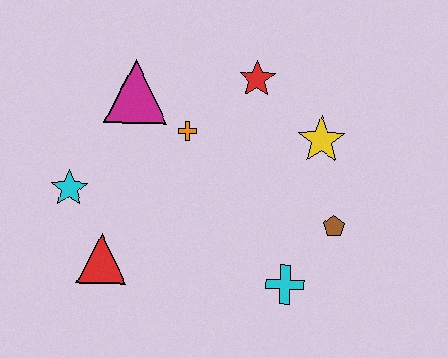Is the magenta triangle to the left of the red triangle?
No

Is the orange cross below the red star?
Yes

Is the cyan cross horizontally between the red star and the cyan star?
No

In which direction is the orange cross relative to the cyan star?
The orange cross is to the right of the cyan star.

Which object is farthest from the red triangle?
The yellow star is farthest from the red triangle.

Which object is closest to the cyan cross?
The brown pentagon is closest to the cyan cross.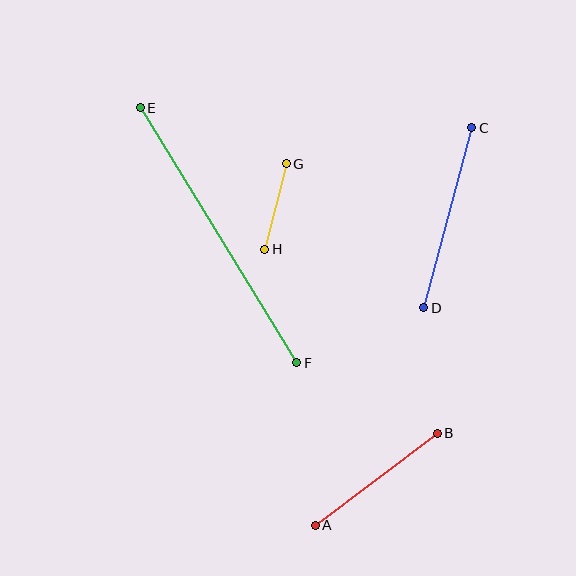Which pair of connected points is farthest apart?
Points E and F are farthest apart.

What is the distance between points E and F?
The distance is approximately 299 pixels.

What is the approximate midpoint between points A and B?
The midpoint is at approximately (376, 479) pixels.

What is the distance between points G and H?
The distance is approximately 88 pixels.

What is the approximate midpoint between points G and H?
The midpoint is at approximately (276, 207) pixels.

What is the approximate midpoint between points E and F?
The midpoint is at approximately (218, 235) pixels.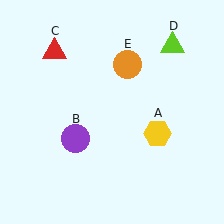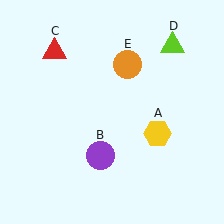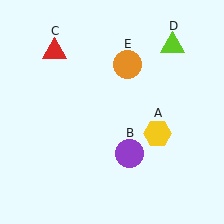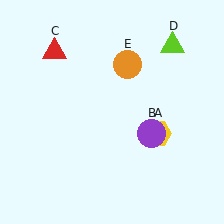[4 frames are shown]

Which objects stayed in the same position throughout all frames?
Yellow hexagon (object A) and red triangle (object C) and lime triangle (object D) and orange circle (object E) remained stationary.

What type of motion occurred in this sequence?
The purple circle (object B) rotated counterclockwise around the center of the scene.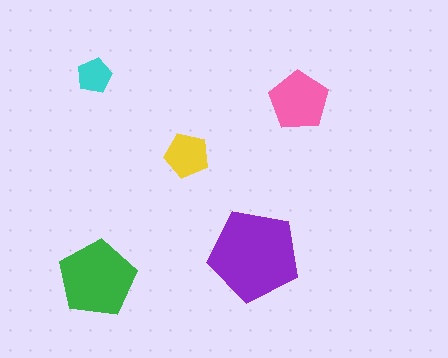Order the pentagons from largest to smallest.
the purple one, the green one, the pink one, the yellow one, the cyan one.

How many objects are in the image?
There are 5 objects in the image.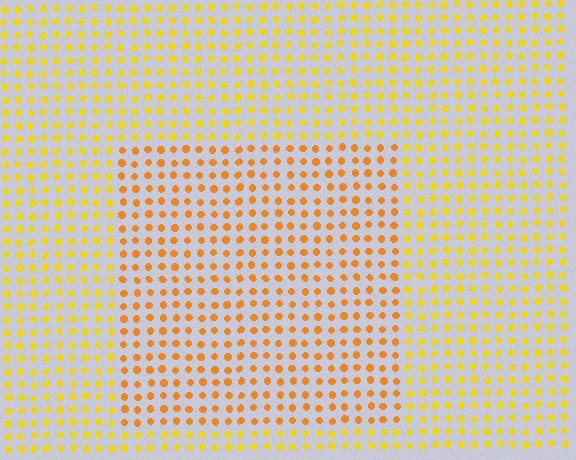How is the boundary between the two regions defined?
The boundary is defined purely by a slight shift in hue (about 25 degrees). Spacing, size, and orientation are identical on both sides.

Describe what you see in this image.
The image is filled with small yellow elements in a uniform arrangement. A rectangle-shaped region is visible where the elements are tinted to a slightly different hue, forming a subtle color boundary.